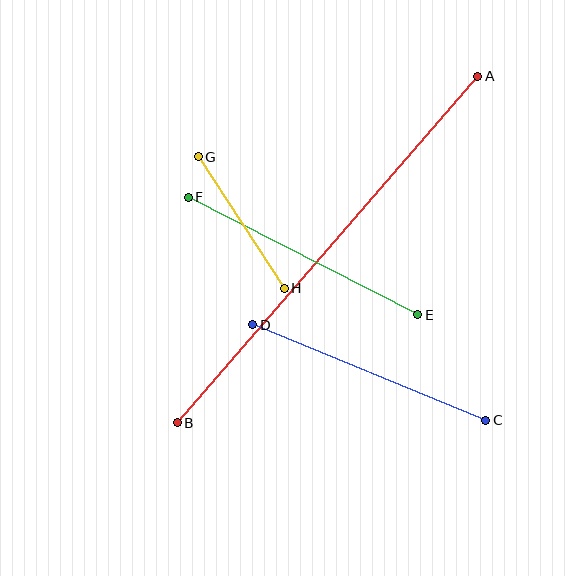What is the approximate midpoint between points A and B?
The midpoint is at approximately (328, 250) pixels.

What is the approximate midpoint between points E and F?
The midpoint is at approximately (303, 256) pixels.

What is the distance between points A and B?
The distance is approximately 458 pixels.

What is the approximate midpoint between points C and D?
The midpoint is at approximately (369, 373) pixels.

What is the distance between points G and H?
The distance is approximately 157 pixels.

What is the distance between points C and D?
The distance is approximately 252 pixels.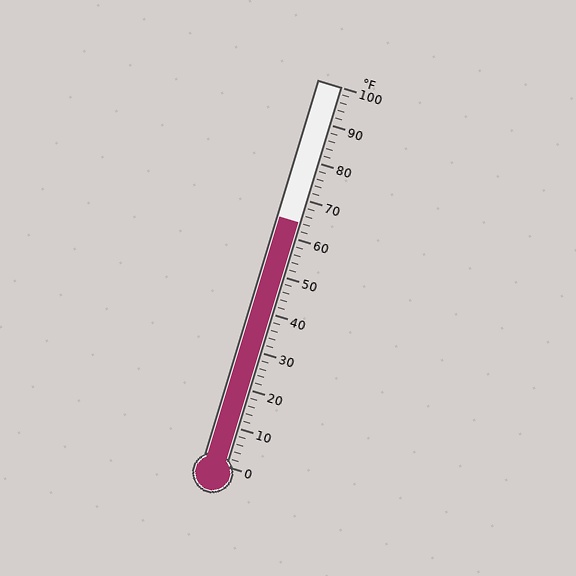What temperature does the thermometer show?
The thermometer shows approximately 64°F.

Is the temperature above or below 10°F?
The temperature is above 10°F.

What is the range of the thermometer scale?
The thermometer scale ranges from 0°F to 100°F.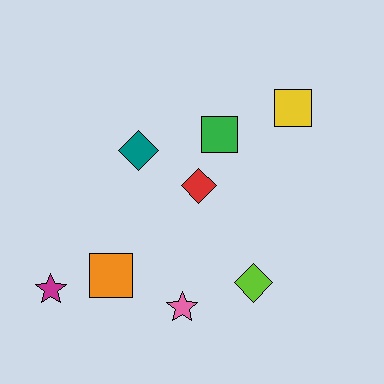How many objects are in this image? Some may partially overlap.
There are 8 objects.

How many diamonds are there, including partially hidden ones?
There are 3 diamonds.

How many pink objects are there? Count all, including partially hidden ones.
There is 1 pink object.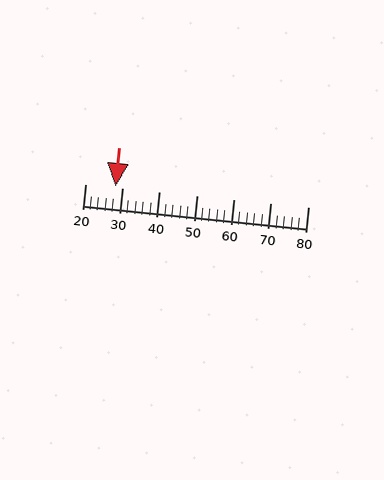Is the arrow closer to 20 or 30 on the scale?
The arrow is closer to 30.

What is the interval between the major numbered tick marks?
The major tick marks are spaced 10 units apart.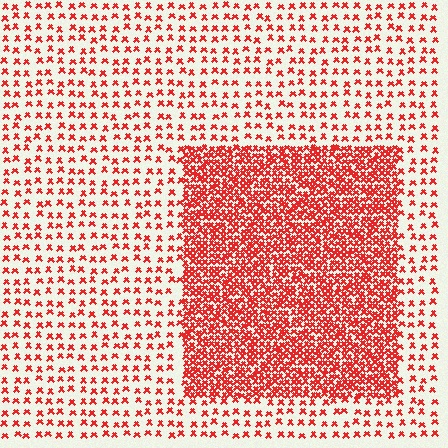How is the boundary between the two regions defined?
The boundary is defined by a change in element density (approximately 3.0x ratio). All elements are the same color, size, and shape.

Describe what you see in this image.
The image contains small red elements arranged at two different densities. A rectangle-shaped region is visible where the elements are more densely packed than the surrounding area.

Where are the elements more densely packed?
The elements are more densely packed inside the rectangle boundary.